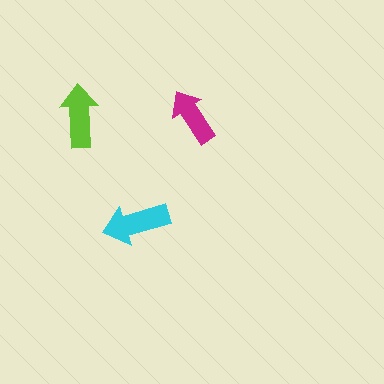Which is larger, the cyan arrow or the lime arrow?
The cyan one.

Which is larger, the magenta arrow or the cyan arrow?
The cyan one.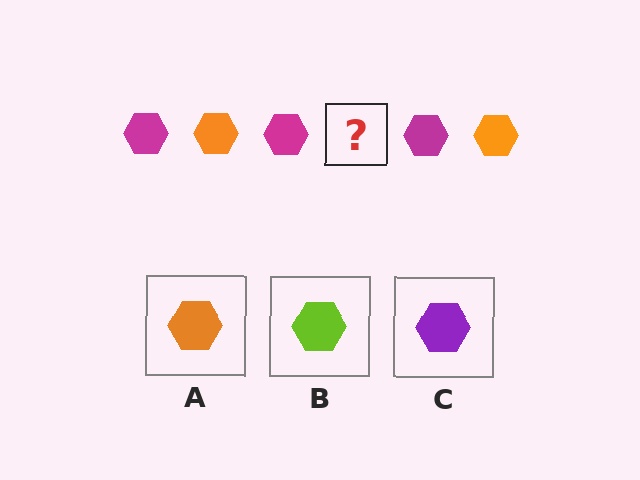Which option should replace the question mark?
Option A.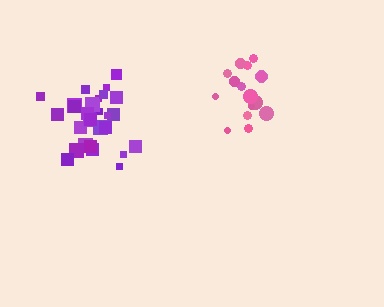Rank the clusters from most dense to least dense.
purple, pink.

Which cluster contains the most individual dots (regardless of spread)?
Purple (29).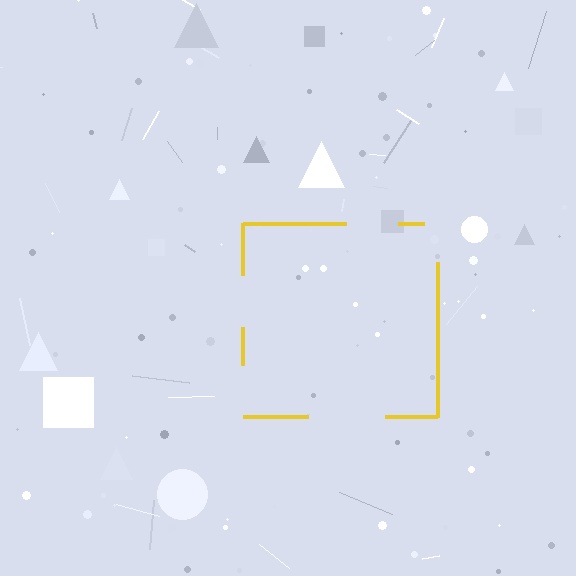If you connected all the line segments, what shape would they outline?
They would outline a square.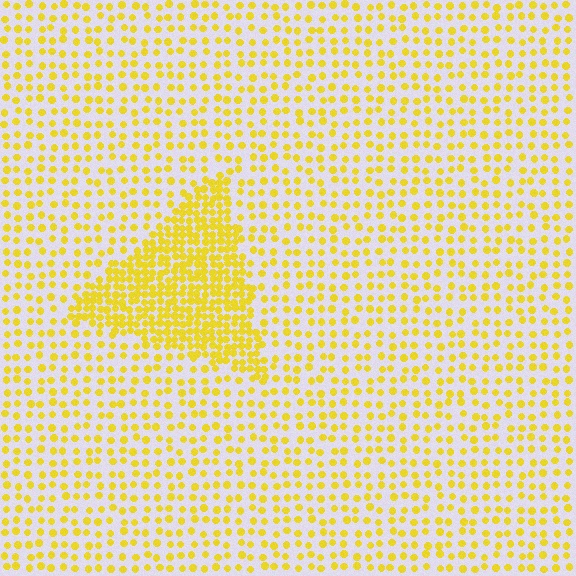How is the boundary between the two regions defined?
The boundary is defined by a change in element density (approximately 2.5x ratio). All elements are the same color, size, and shape.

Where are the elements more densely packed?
The elements are more densely packed inside the triangle boundary.